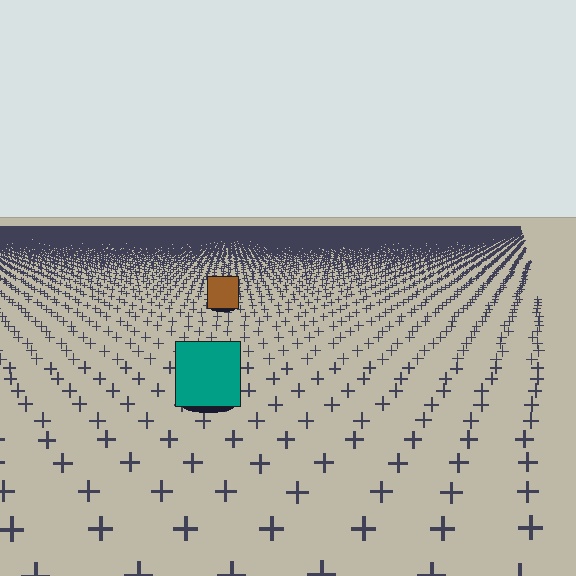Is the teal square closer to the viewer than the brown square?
Yes. The teal square is closer — you can tell from the texture gradient: the ground texture is coarser near it.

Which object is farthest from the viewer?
The brown square is farthest from the viewer. It appears smaller and the ground texture around it is denser.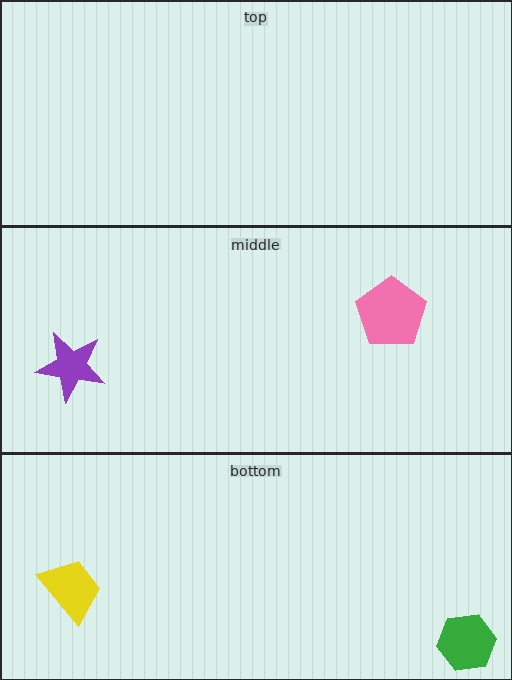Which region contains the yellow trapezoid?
The bottom region.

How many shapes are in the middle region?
2.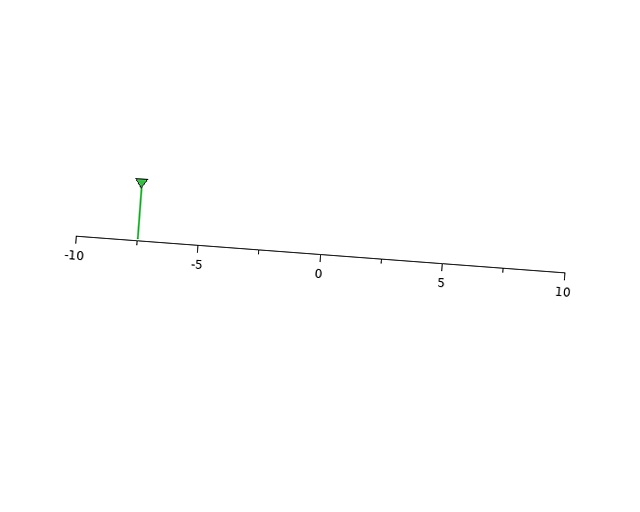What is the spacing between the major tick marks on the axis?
The major ticks are spaced 5 apart.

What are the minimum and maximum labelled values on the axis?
The axis runs from -10 to 10.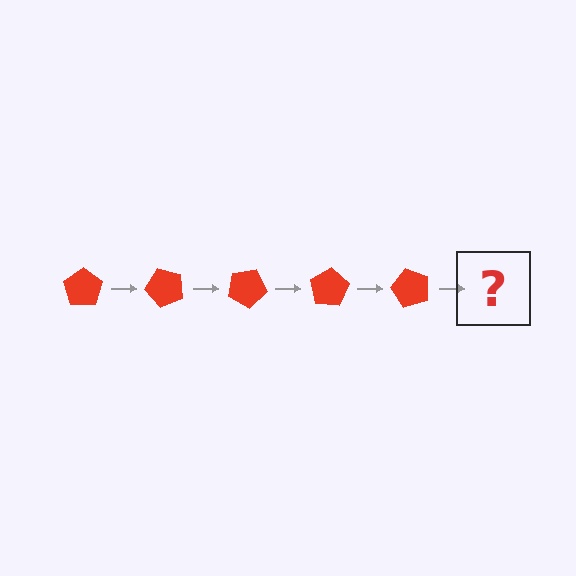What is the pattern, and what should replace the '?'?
The pattern is that the pentagon rotates 50 degrees each step. The '?' should be a red pentagon rotated 250 degrees.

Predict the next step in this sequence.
The next step is a red pentagon rotated 250 degrees.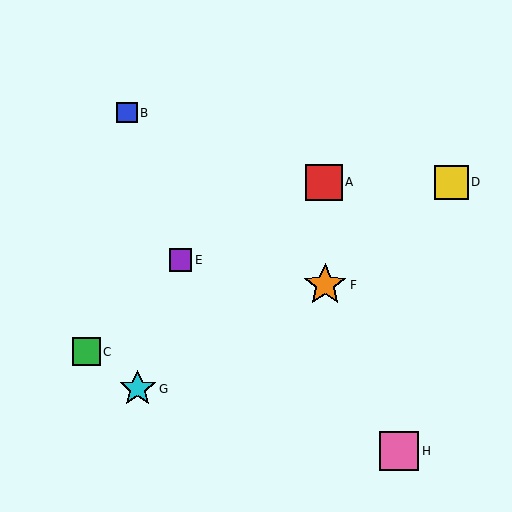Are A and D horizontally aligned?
Yes, both are at y≈182.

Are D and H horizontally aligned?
No, D is at y≈182 and H is at y≈451.